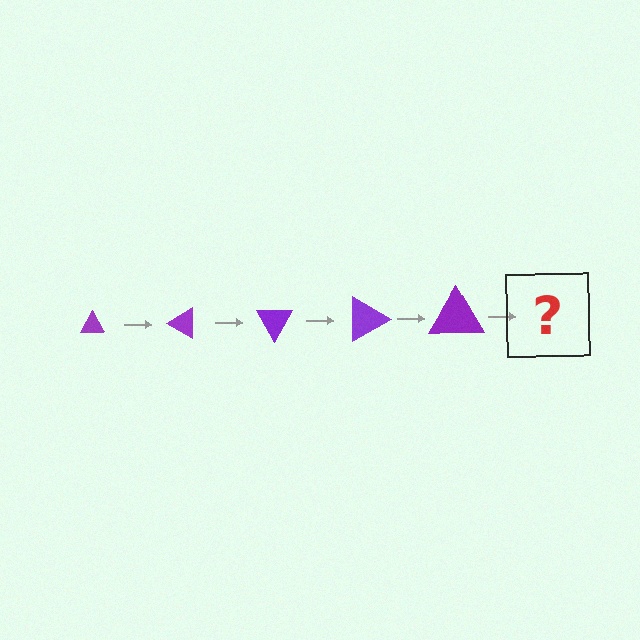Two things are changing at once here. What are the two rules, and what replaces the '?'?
The two rules are that the triangle grows larger each step and it rotates 30 degrees each step. The '?' should be a triangle, larger than the previous one and rotated 150 degrees from the start.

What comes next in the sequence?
The next element should be a triangle, larger than the previous one and rotated 150 degrees from the start.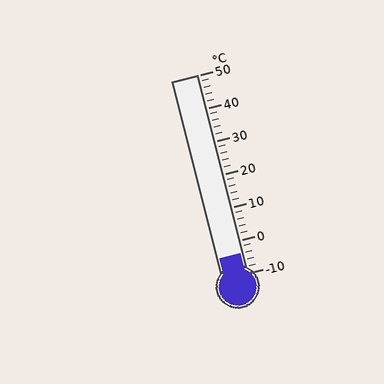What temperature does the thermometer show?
The thermometer shows approximately -4°C.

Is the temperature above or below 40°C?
The temperature is below 40°C.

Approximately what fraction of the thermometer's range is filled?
The thermometer is filled to approximately 10% of its range.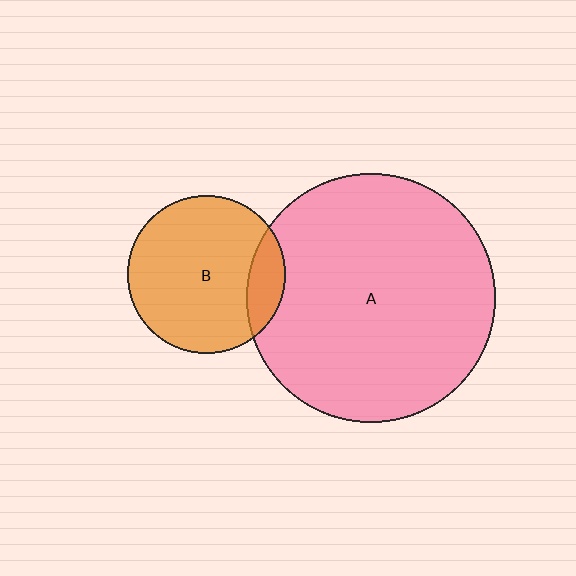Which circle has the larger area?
Circle A (pink).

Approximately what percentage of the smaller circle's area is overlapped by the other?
Approximately 15%.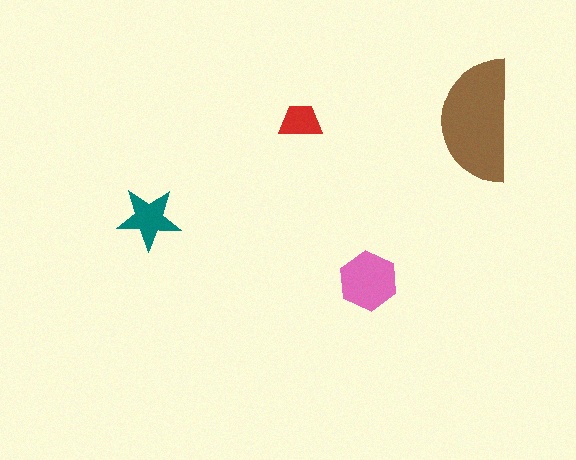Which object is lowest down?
The pink hexagon is bottommost.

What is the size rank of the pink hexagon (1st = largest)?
2nd.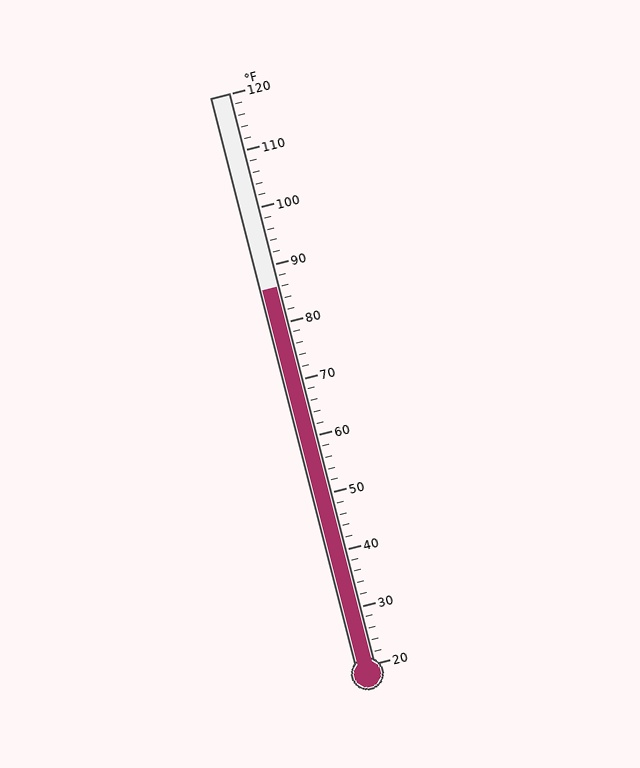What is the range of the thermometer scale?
The thermometer scale ranges from 20°F to 120°F.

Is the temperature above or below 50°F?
The temperature is above 50°F.